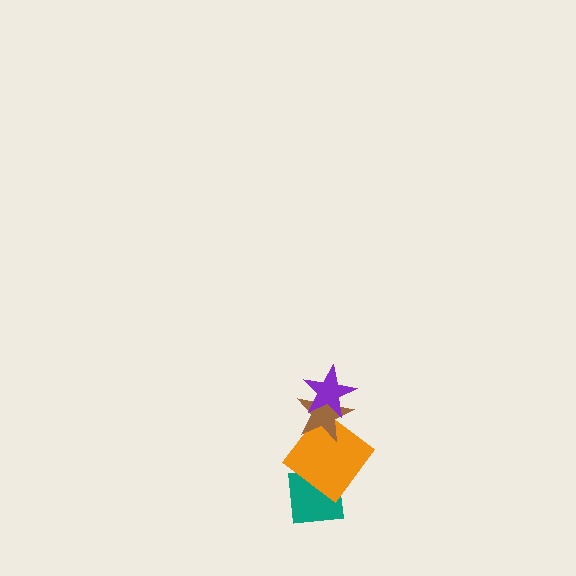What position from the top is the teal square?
The teal square is 4th from the top.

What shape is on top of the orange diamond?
The brown star is on top of the orange diamond.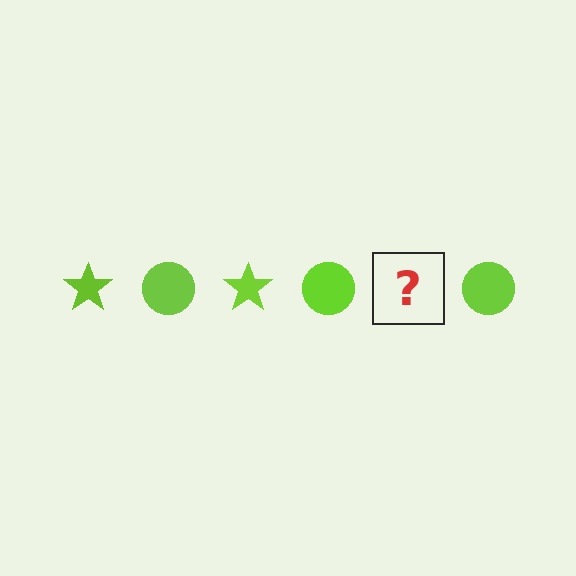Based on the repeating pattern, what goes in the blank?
The blank should be a lime star.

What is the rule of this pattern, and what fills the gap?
The rule is that the pattern cycles through star, circle shapes in lime. The gap should be filled with a lime star.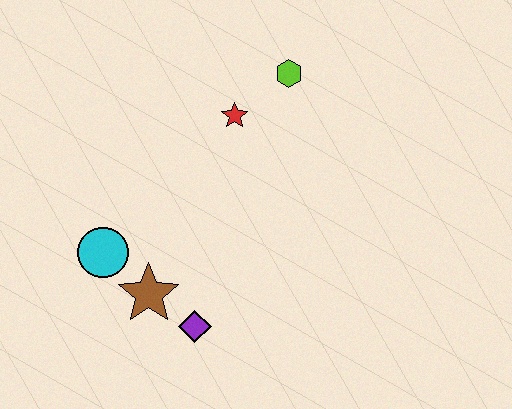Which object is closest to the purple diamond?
The brown star is closest to the purple diamond.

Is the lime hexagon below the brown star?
No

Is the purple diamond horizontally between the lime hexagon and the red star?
No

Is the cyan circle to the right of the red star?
No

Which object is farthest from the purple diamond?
The lime hexagon is farthest from the purple diamond.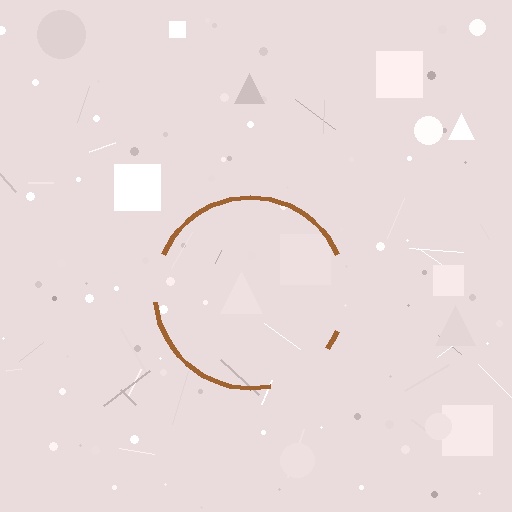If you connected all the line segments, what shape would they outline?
They would outline a circle.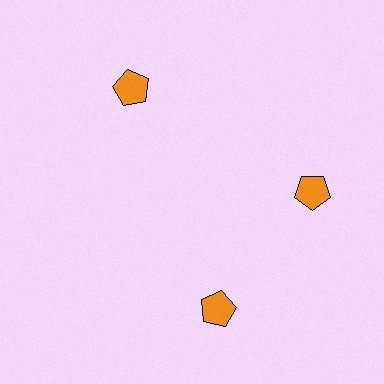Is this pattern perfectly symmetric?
No. The 3 orange pentagons are arranged in a ring, but one element near the 7 o'clock position is rotated out of alignment along the ring, breaking the 3-fold rotational symmetry.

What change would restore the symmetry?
The symmetry would be restored by rotating it back into even spacing with its neighbors so that all 3 pentagons sit at equal angles and equal distance from the center.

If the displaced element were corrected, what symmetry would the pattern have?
It would have 3-fold rotational symmetry — the pattern would map onto itself every 120 degrees.